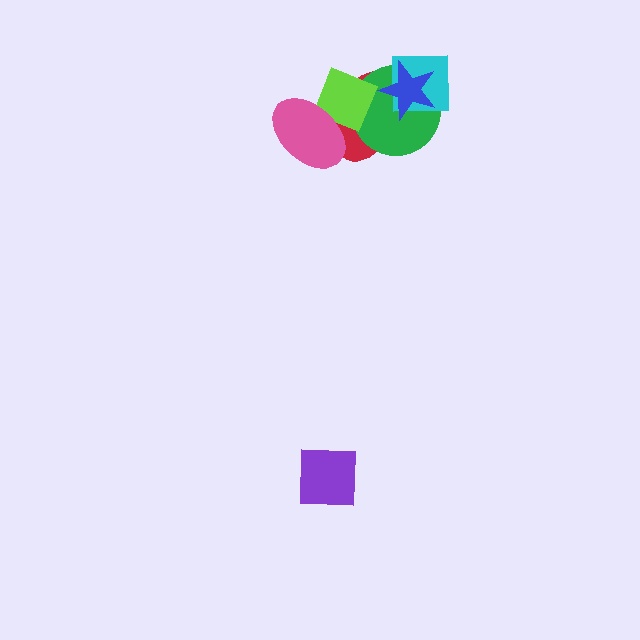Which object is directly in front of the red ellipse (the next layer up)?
The green circle is directly in front of the red ellipse.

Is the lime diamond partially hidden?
Yes, it is partially covered by another shape.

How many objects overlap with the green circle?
4 objects overlap with the green circle.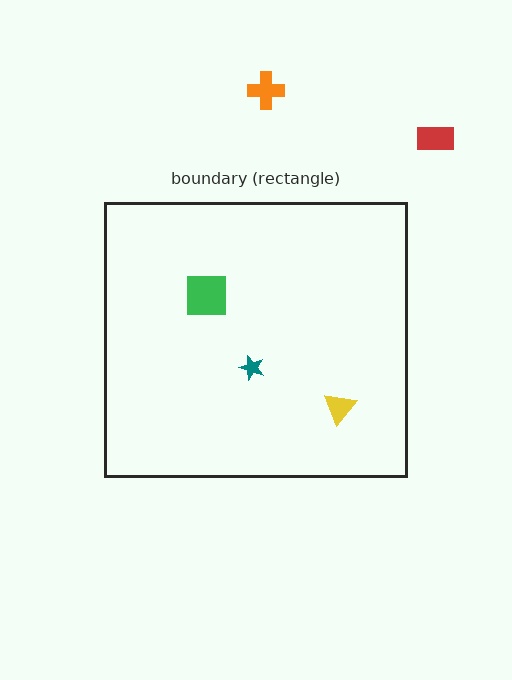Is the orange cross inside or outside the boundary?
Outside.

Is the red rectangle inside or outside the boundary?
Outside.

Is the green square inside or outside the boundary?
Inside.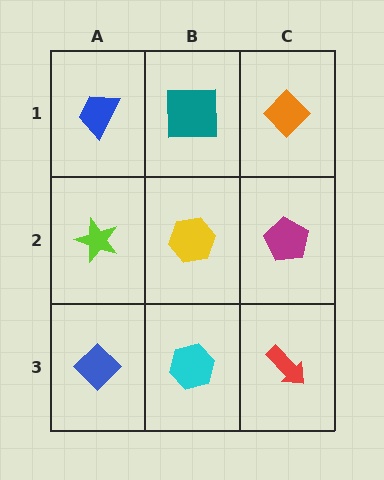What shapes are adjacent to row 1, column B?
A yellow hexagon (row 2, column B), a blue trapezoid (row 1, column A), an orange diamond (row 1, column C).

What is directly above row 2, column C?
An orange diamond.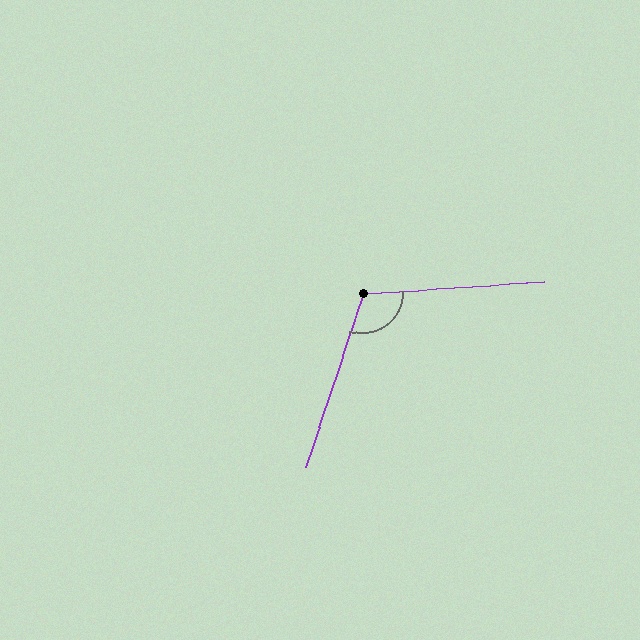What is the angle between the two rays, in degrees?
Approximately 112 degrees.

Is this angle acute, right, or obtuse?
It is obtuse.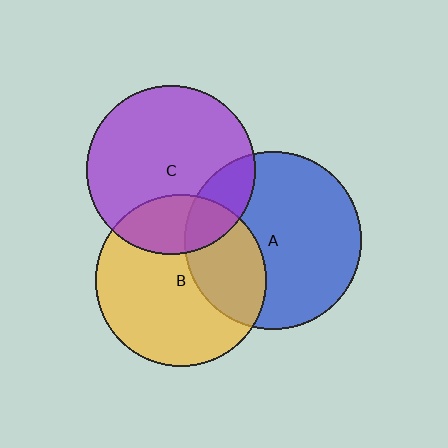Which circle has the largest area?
Circle A (blue).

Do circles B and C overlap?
Yes.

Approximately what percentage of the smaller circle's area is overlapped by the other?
Approximately 25%.